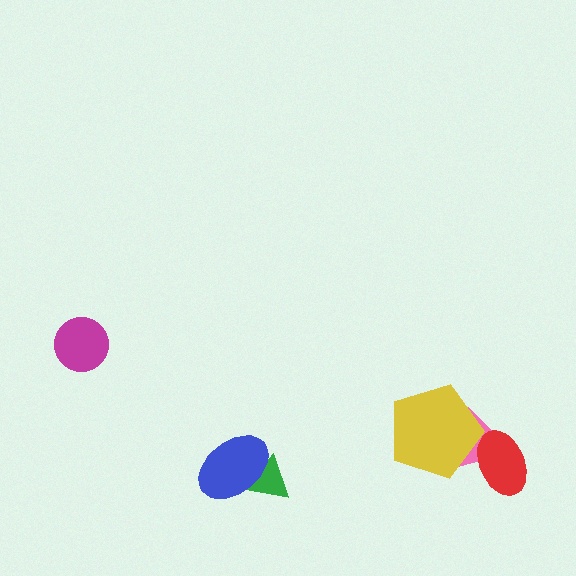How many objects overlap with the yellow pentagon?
2 objects overlap with the yellow pentagon.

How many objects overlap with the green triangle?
1 object overlaps with the green triangle.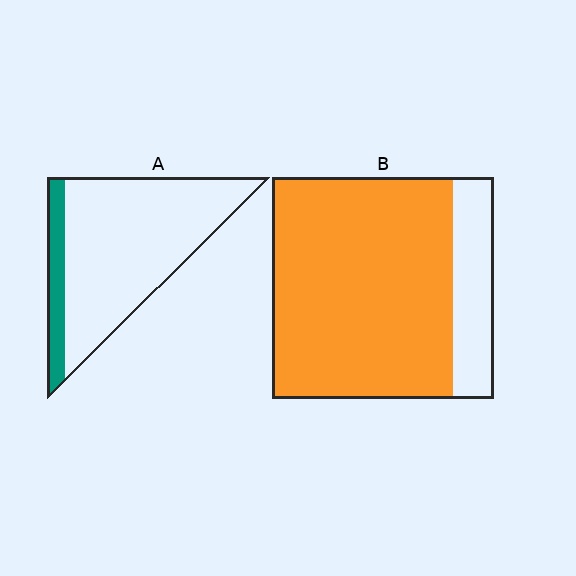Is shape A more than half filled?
No.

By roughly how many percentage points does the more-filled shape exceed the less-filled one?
By roughly 65 percentage points (B over A).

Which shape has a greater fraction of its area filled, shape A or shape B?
Shape B.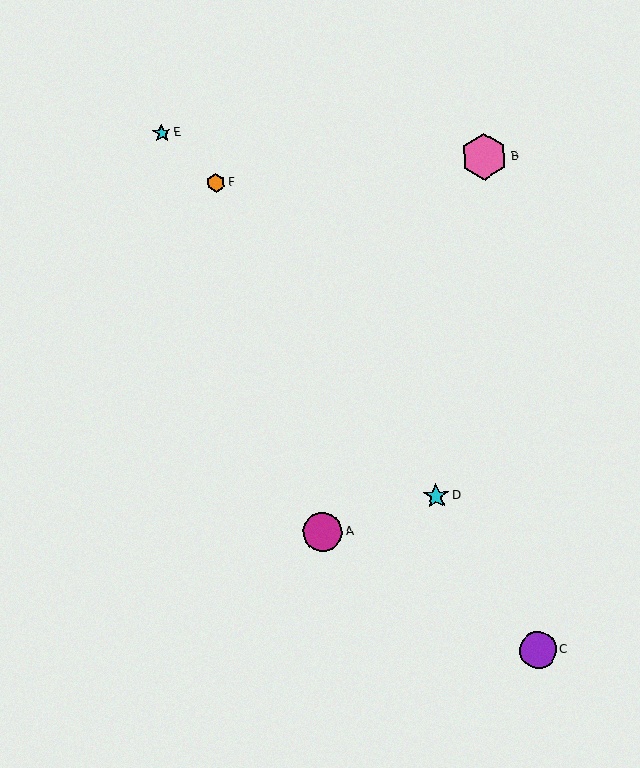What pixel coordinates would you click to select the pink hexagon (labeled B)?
Click at (484, 157) to select the pink hexagon B.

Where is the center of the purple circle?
The center of the purple circle is at (538, 650).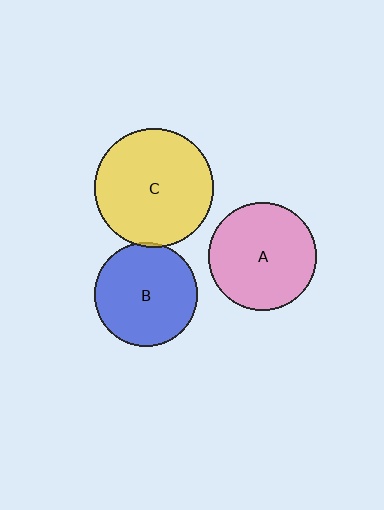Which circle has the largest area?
Circle C (yellow).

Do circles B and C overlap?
Yes.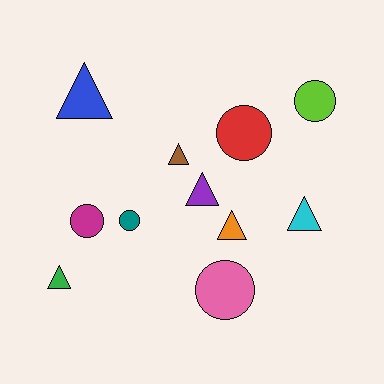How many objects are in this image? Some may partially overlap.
There are 11 objects.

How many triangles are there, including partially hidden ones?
There are 6 triangles.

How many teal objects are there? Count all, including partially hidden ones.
There is 1 teal object.